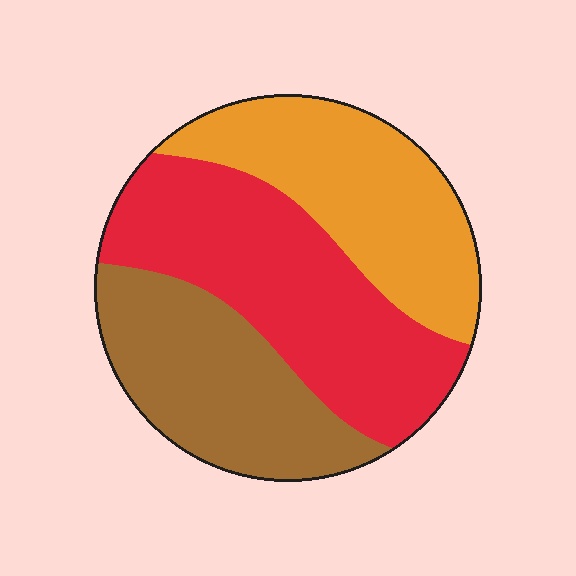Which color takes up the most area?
Red, at roughly 40%.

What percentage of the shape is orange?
Orange takes up between a quarter and a half of the shape.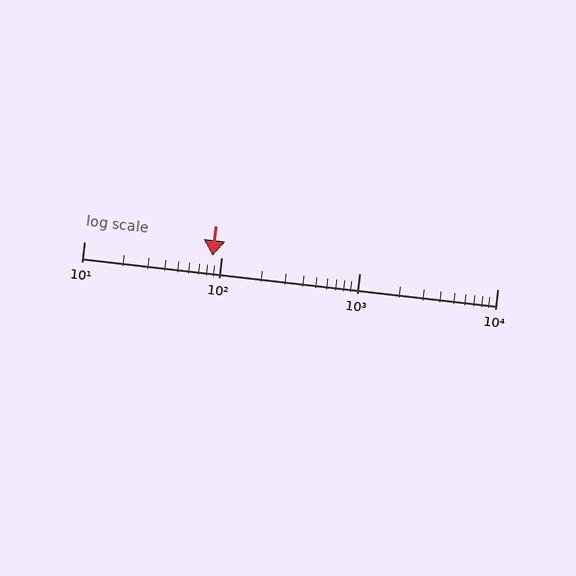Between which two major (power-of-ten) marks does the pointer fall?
The pointer is between 10 and 100.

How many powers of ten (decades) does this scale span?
The scale spans 3 decades, from 10 to 10000.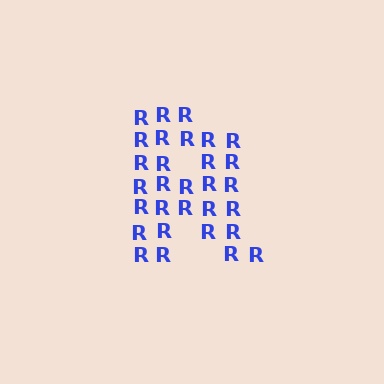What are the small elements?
The small elements are letter R's.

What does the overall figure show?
The overall figure shows the letter R.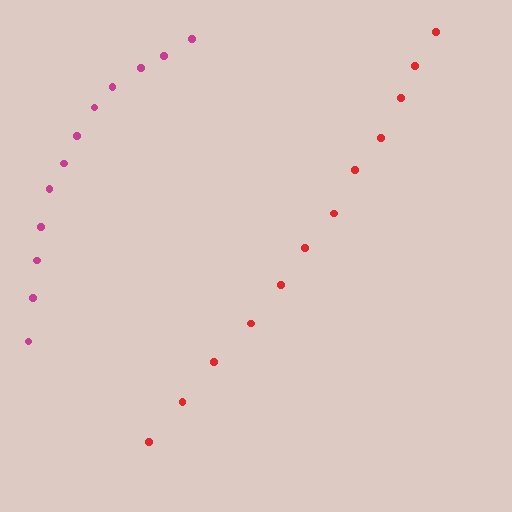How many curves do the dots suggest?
There are 2 distinct paths.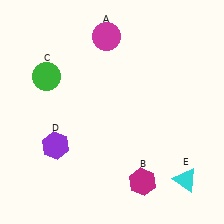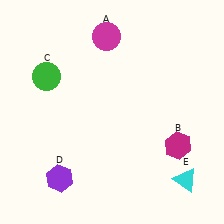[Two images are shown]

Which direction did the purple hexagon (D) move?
The purple hexagon (D) moved down.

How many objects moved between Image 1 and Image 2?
2 objects moved between the two images.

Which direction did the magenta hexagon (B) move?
The magenta hexagon (B) moved up.